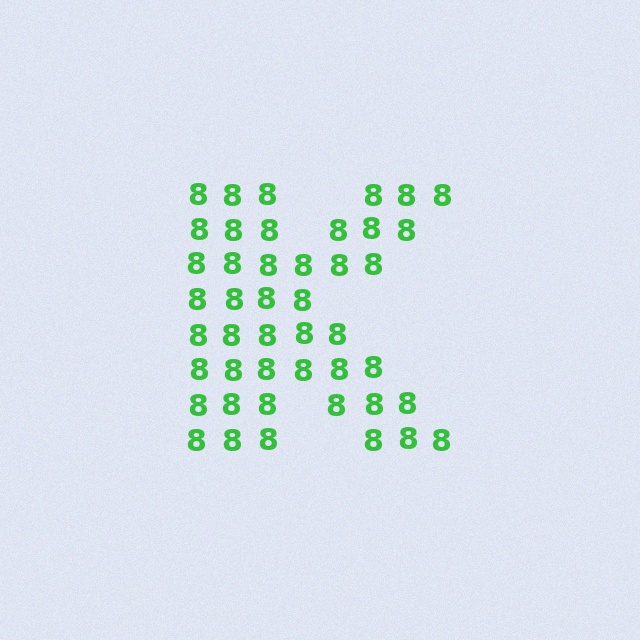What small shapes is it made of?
It is made of small digit 8's.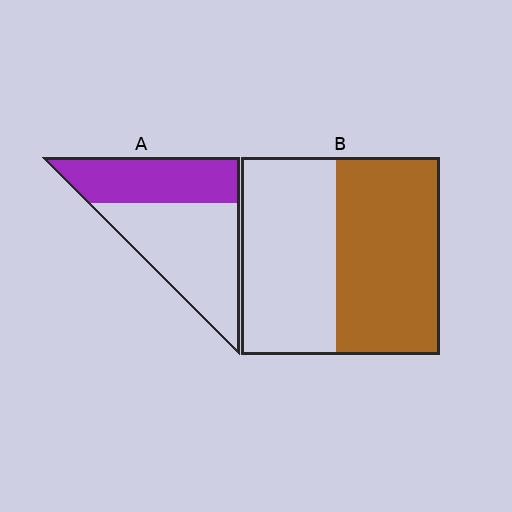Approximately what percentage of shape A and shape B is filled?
A is approximately 40% and B is approximately 50%.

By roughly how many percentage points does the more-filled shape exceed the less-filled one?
By roughly 10 percentage points (B over A).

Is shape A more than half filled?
No.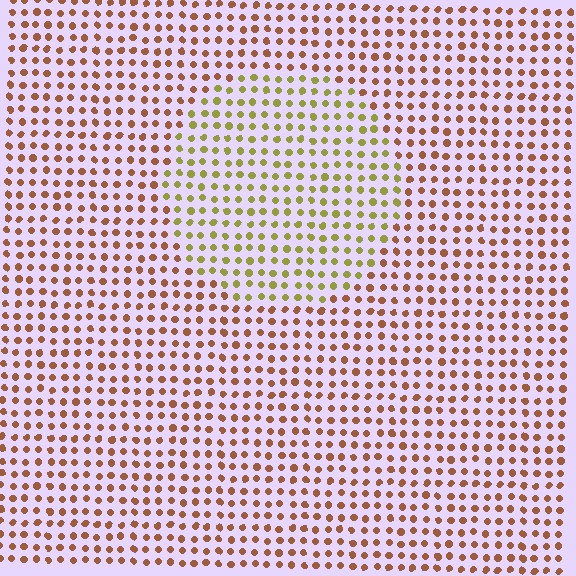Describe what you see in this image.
The image is filled with small brown elements in a uniform arrangement. A circle-shaped region is visible where the elements are tinted to a slightly different hue, forming a subtle color boundary.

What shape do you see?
I see a circle.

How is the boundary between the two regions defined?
The boundary is defined purely by a slight shift in hue (about 46 degrees). Spacing, size, and orientation are identical on both sides.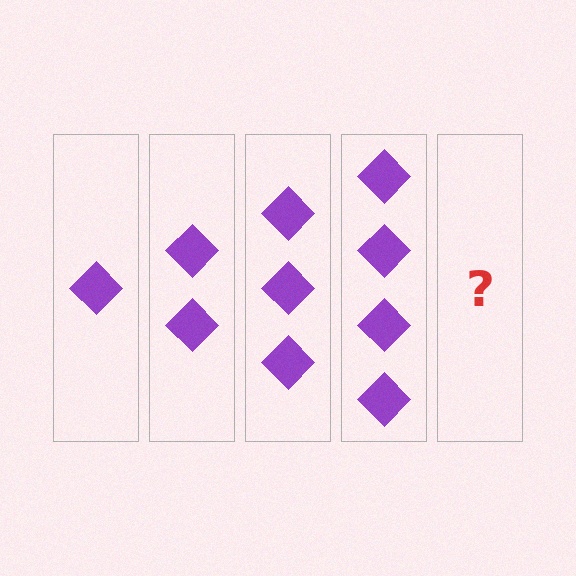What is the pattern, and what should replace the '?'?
The pattern is that each step adds one more diamond. The '?' should be 5 diamonds.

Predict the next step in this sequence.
The next step is 5 diamonds.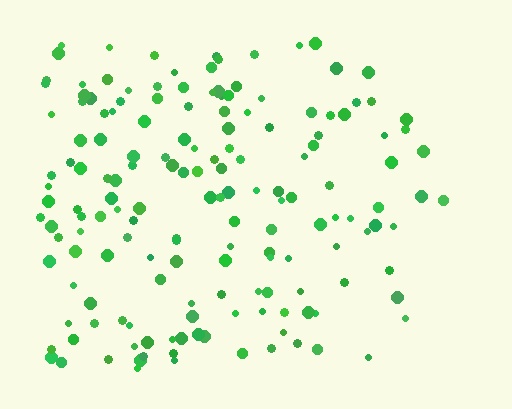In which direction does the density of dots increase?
From right to left, with the left side densest.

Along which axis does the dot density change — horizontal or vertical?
Horizontal.